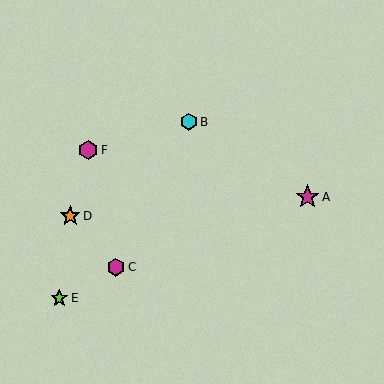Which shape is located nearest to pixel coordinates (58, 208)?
The orange star (labeled D) at (70, 216) is nearest to that location.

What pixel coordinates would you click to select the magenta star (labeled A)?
Click at (307, 197) to select the magenta star A.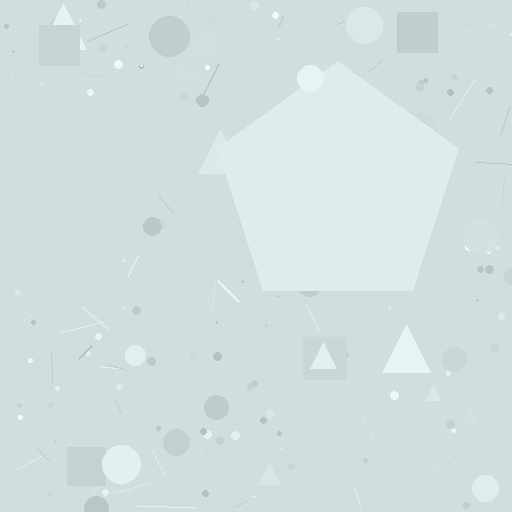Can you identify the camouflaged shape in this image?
The camouflaged shape is a pentagon.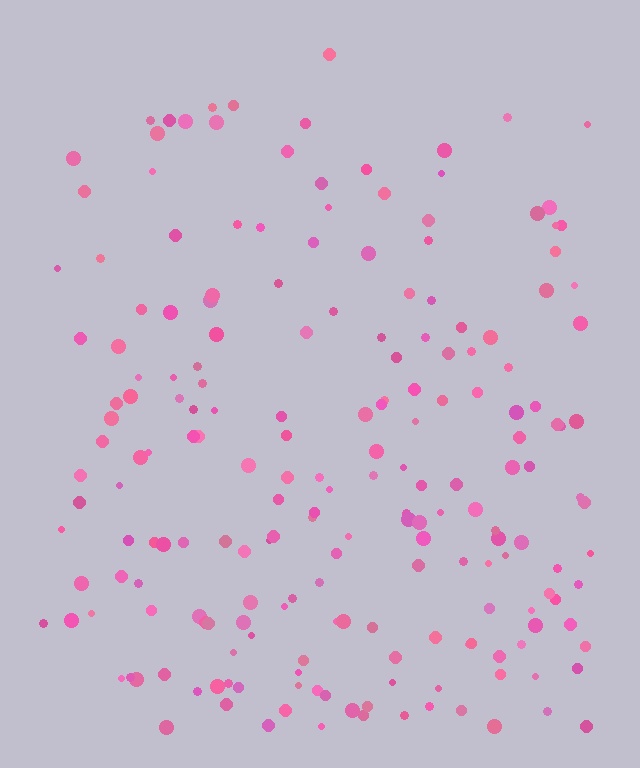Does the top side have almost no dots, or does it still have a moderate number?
Still a moderate number, just noticeably fewer than the bottom.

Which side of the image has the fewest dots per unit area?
The top.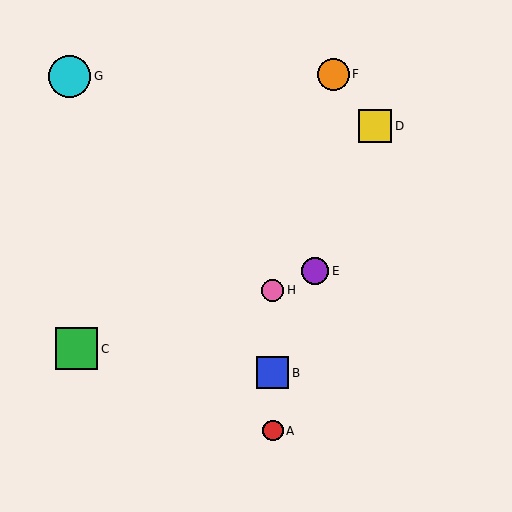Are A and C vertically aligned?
No, A is at x≈273 and C is at x≈76.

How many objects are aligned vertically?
3 objects (A, B, H) are aligned vertically.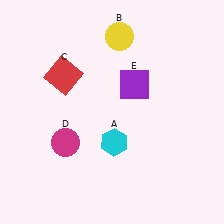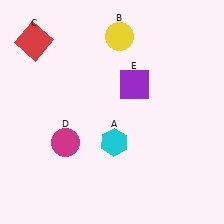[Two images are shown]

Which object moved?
The red square (C) moved up.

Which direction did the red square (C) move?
The red square (C) moved up.